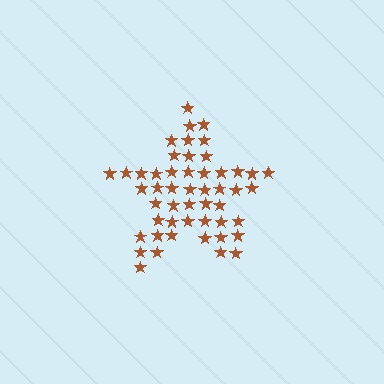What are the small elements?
The small elements are stars.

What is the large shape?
The large shape is a star.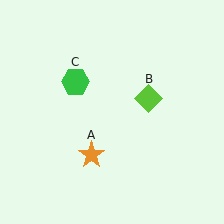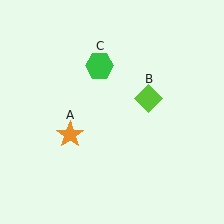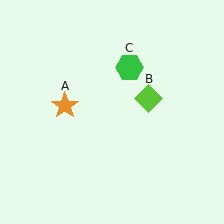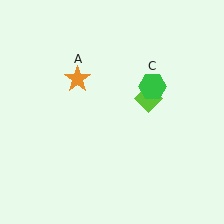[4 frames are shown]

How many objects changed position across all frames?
2 objects changed position: orange star (object A), green hexagon (object C).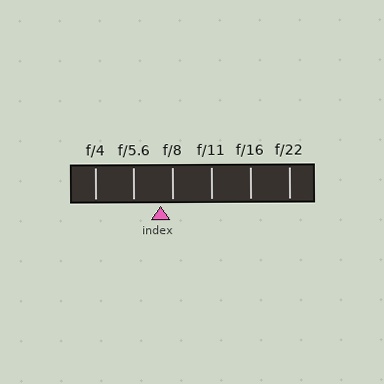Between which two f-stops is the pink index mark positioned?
The index mark is between f/5.6 and f/8.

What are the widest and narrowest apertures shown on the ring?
The widest aperture shown is f/4 and the narrowest is f/22.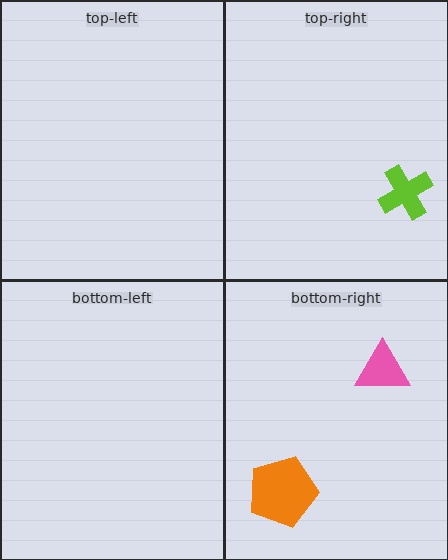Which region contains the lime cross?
The top-right region.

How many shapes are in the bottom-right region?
2.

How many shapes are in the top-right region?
1.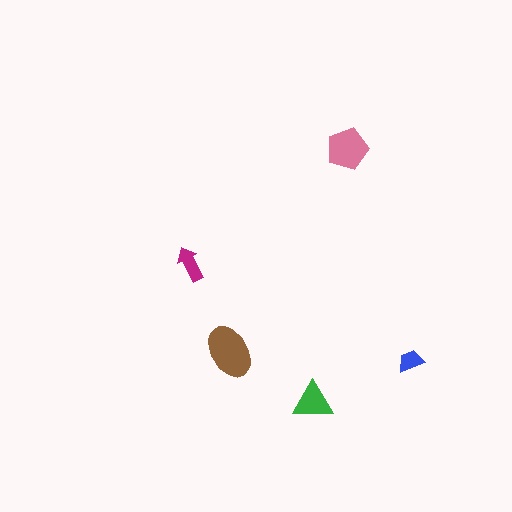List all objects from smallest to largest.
The blue trapezoid, the magenta arrow, the green triangle, the pink pentagon, the brown ellipse.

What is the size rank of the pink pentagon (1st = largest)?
2nd.